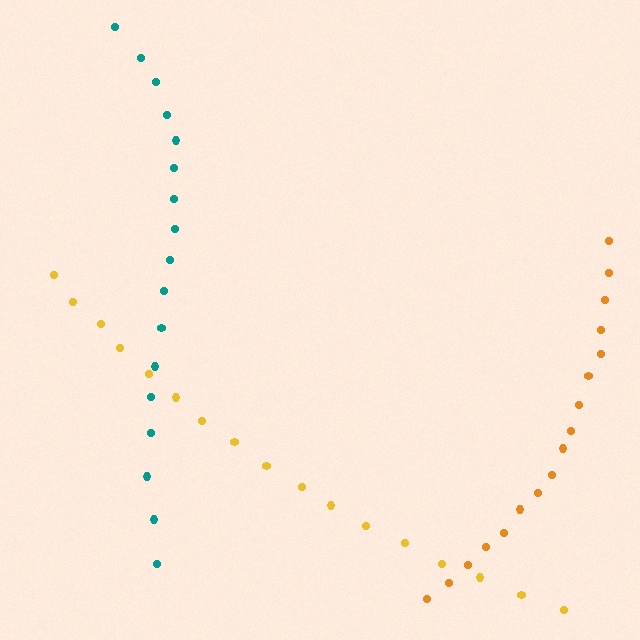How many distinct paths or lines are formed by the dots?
There are 3 distinct paths.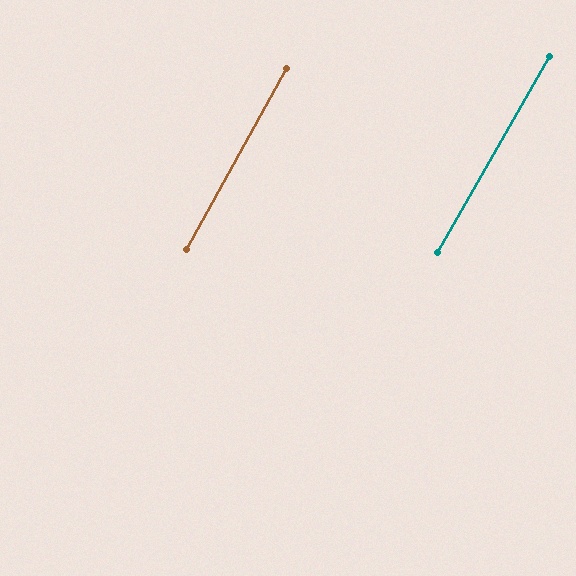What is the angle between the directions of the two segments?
Approximately 1 degree.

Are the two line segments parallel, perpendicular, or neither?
Parallel — their directions differ by only 0.8°.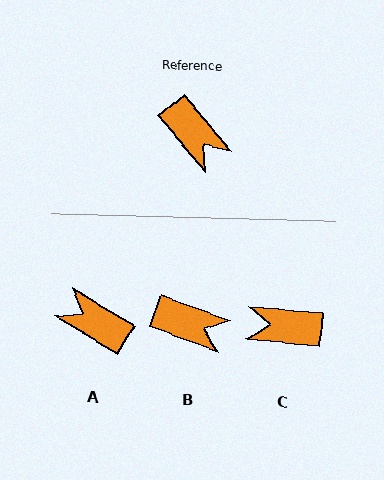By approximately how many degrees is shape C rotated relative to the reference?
Approximately 136 degrees clockwise.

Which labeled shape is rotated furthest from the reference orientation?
A, about 162 degrees away.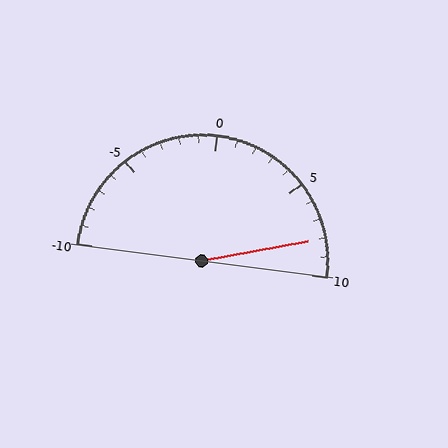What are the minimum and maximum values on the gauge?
The gauge ranges from -10 to 10.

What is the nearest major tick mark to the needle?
The nearest major tick mark is 10.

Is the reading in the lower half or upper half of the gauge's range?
The reading is in the upper half of the range (-10 to 10).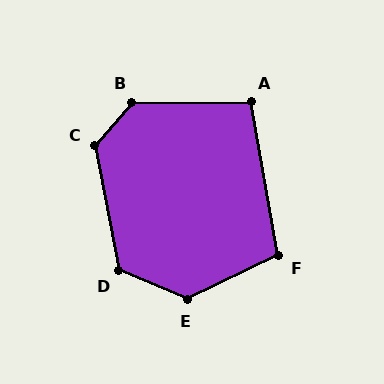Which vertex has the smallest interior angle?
A, at approximately 100 degrees.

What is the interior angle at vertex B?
Approximately 131 degrees (obtuse).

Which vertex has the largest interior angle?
E, at approximately 132 degrees.